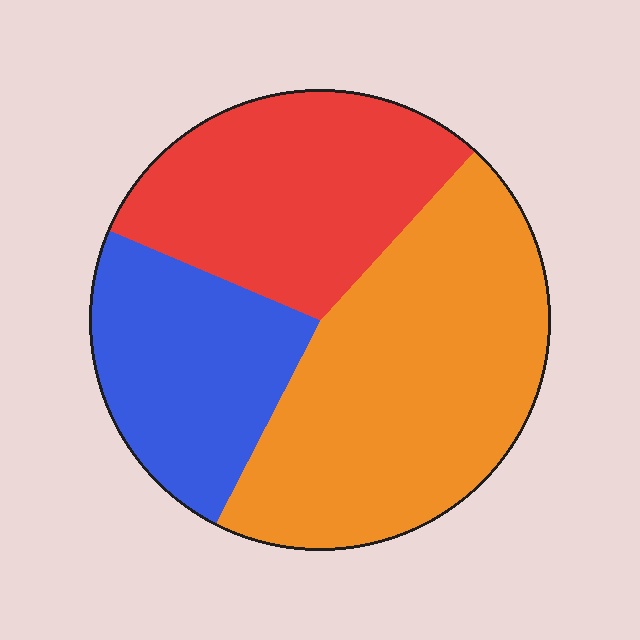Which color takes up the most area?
Orange, at roughly 45%.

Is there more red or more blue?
Red.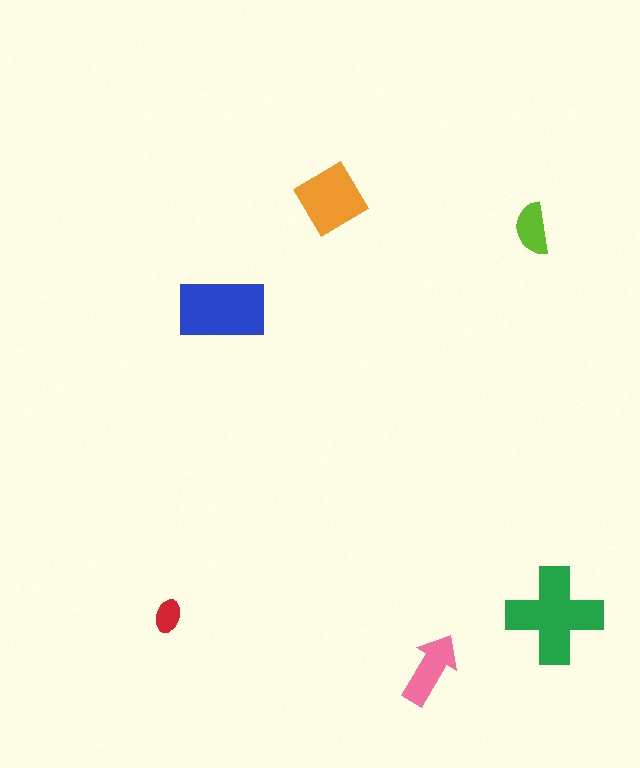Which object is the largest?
The green cross.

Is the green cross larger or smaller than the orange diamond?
Larger.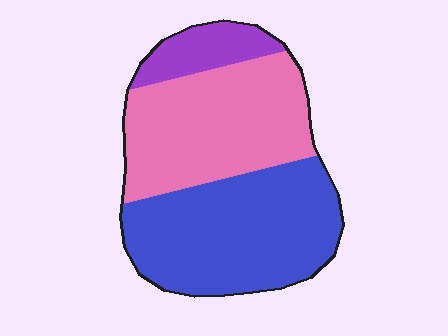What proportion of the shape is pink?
Pink covers about 40% of the shape.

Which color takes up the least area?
Purple, at roughly 10%.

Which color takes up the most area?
Blue, at roughly 45%.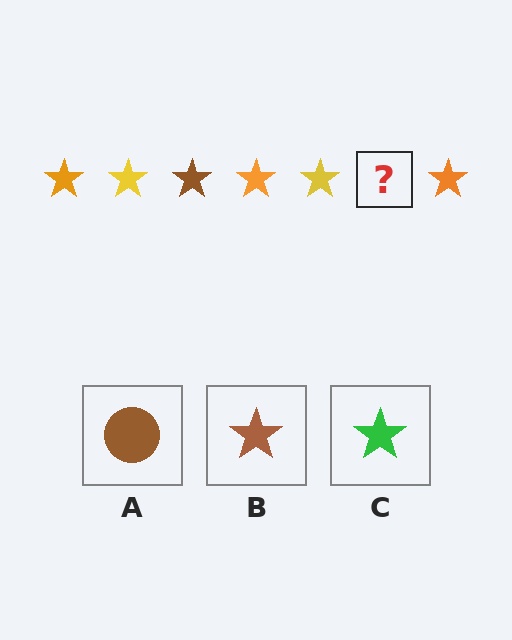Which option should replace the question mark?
Option B.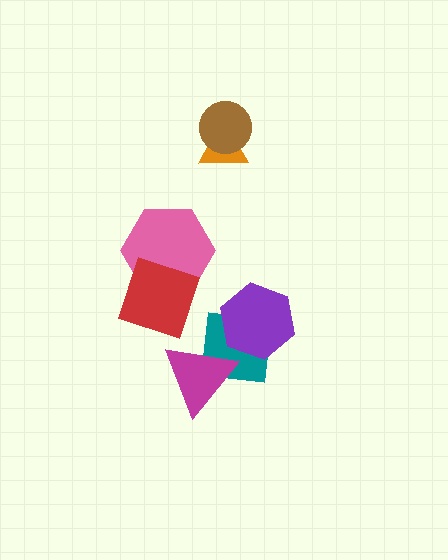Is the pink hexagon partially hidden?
Yes, it is partially covered by another shape.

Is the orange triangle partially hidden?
Yes, it is partially covered by another shape.